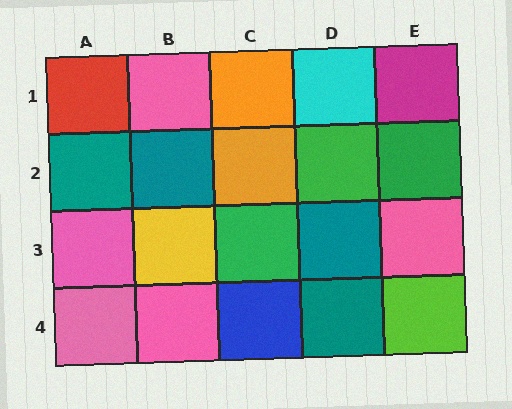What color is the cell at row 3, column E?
Pink.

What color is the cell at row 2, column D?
Green.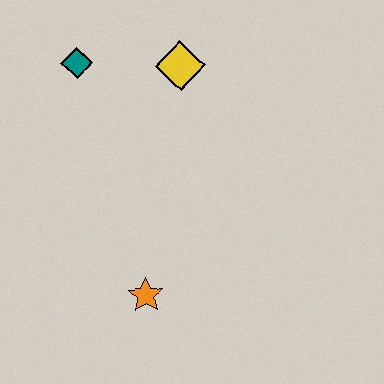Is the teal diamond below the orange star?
No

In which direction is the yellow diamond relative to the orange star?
The yellow diamond is above the orange star.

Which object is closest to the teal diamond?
The yellow diamond is closest to the teal diamond.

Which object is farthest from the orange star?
The teal diamond is farthest from the orange star.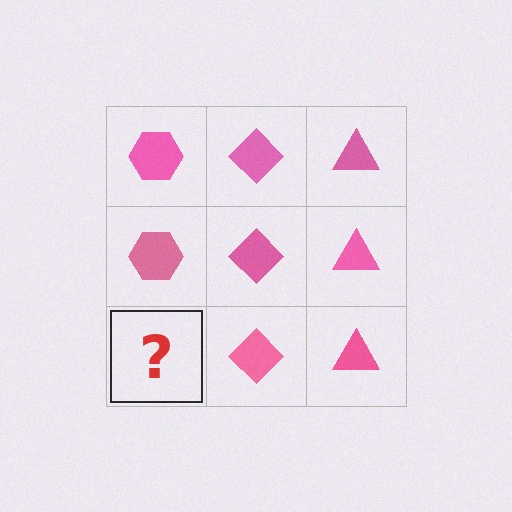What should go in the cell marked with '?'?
The missing cell should contain a pink hexagon.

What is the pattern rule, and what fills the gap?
The rule is that each column has a consistent shape. The gap should be filled with a pink hexagon.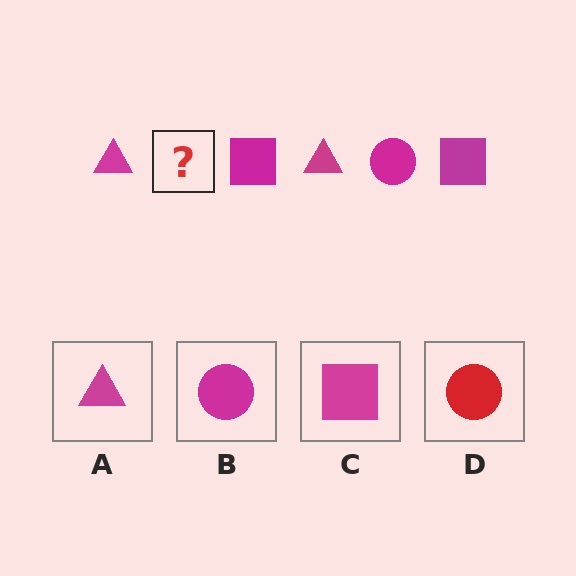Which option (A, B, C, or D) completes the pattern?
B.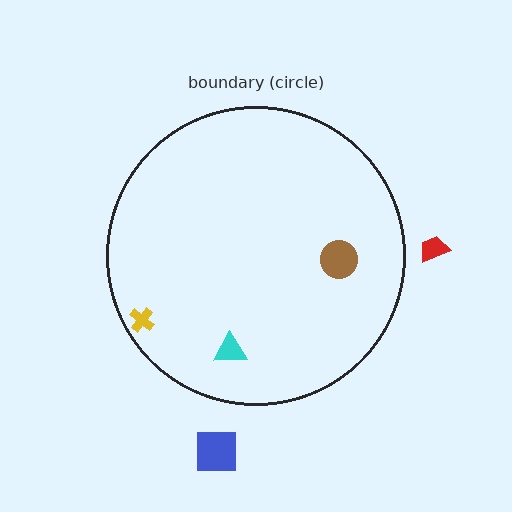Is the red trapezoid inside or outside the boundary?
Outside.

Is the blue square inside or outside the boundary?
Outside.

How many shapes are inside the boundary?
3 inside, 2 outside.